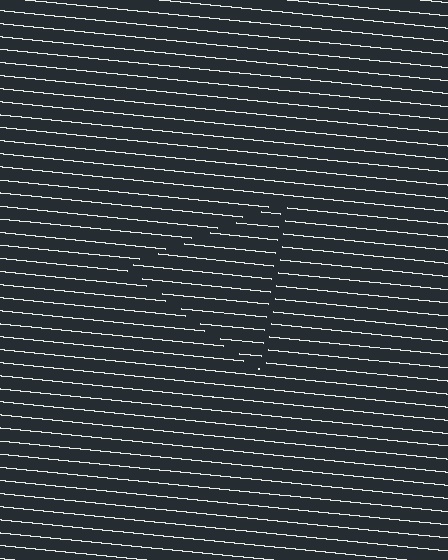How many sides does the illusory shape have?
3 sides — the line-ends trace a triangle.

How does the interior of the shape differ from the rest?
The interior of the shape contains the same grating, shifted by half a period — the contour is defined by the phase discontinuity where line-ends from the inner and outer gratings abut.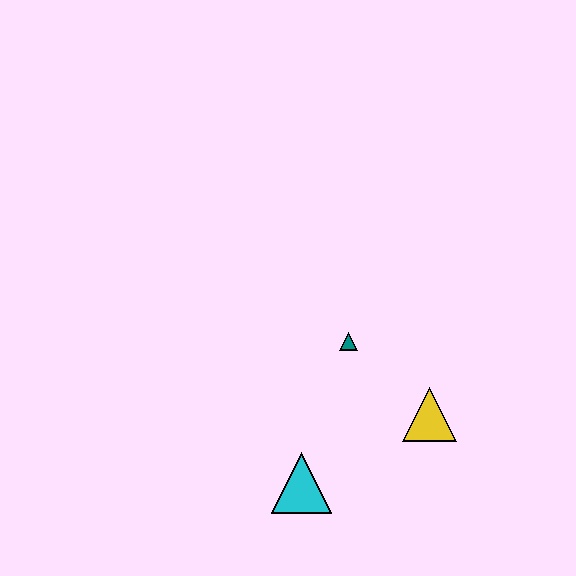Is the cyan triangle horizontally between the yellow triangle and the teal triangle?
No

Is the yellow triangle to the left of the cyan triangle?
No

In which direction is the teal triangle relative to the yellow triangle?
The teal triangle is to the left of the yellow triangle.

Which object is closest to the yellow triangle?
The teal triangle is closest to the yellow triangle.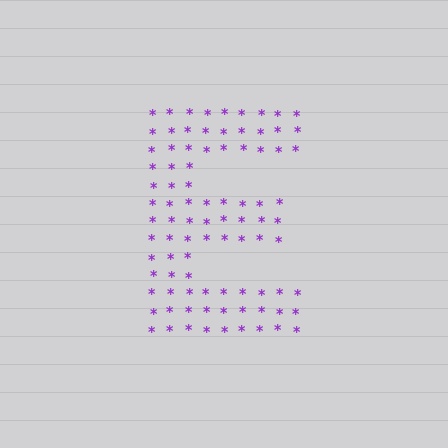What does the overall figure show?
The overall figure shows the letter E.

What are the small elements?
The small elements are asterisks.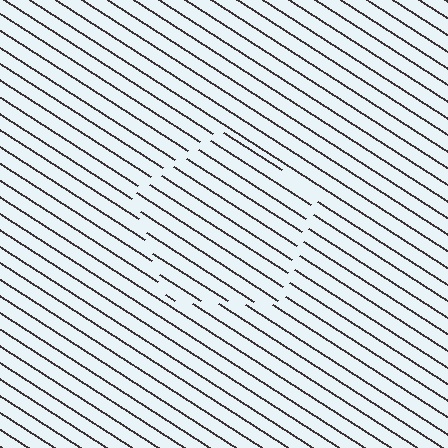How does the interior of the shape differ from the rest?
The interior of the shape contains the same grating, shifted by half a period — the contour is defined by the phase discontinuity where line-ends from the inner and outer gratings abut.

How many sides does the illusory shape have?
5 sides — the line-ends trace a pentagon.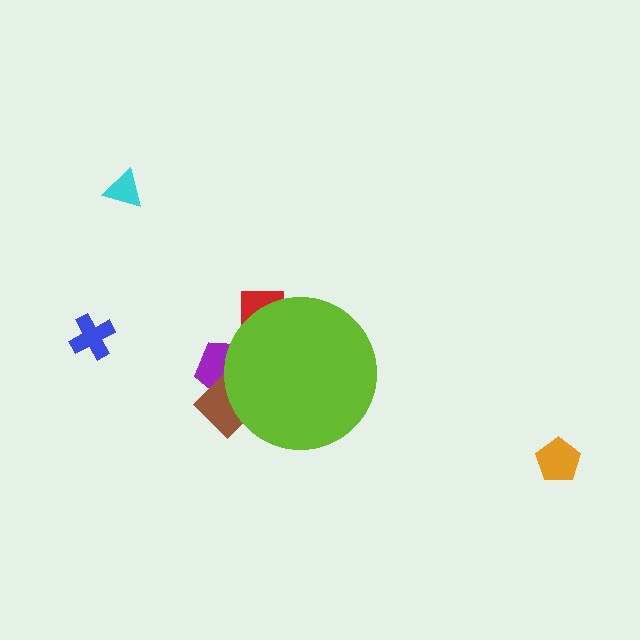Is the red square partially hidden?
Yes, the red square is partially hidden behind the lime circle.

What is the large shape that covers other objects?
A lime circle.